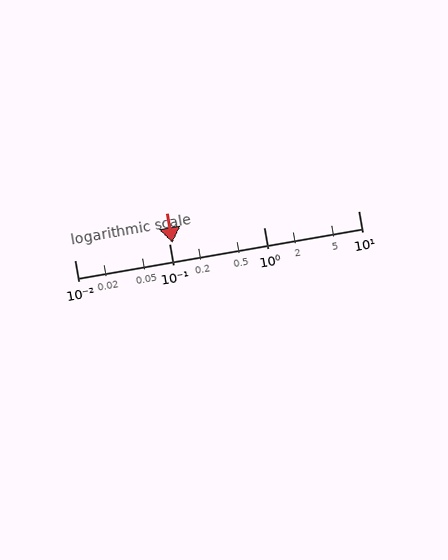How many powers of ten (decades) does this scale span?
The scale spans 3 decades, from 0.01 to 10.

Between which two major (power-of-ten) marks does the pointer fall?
The pointer is between 0.1 and 1.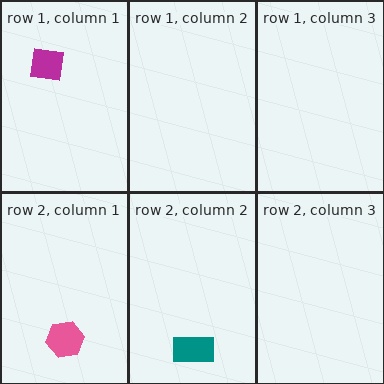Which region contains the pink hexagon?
The row 2, column 1 region.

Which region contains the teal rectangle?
The row 2, column 2 region.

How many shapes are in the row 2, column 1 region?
1.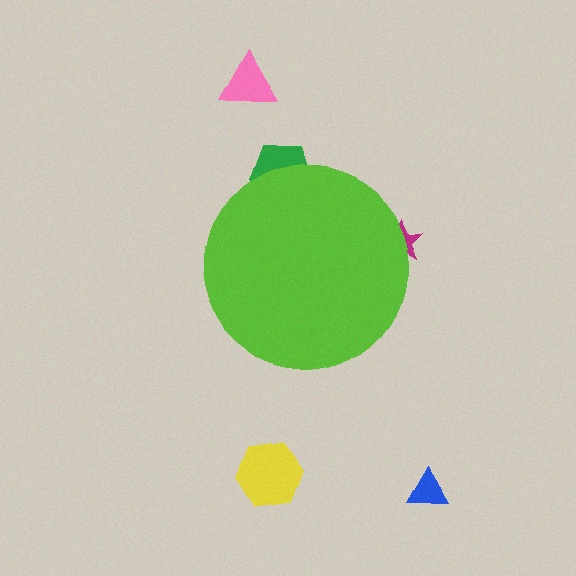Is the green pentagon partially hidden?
Yes, the green pentagon is partially hidden behind the lime circle.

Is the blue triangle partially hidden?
No, the blue triangle is fully visible.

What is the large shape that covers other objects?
A lime circle.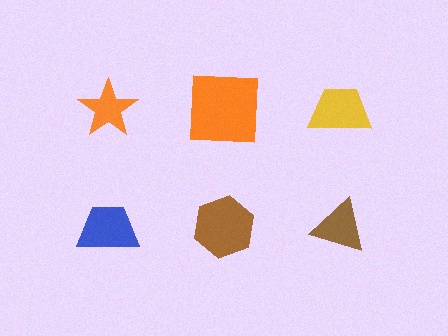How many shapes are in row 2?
3 shapes.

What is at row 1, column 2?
An orange square.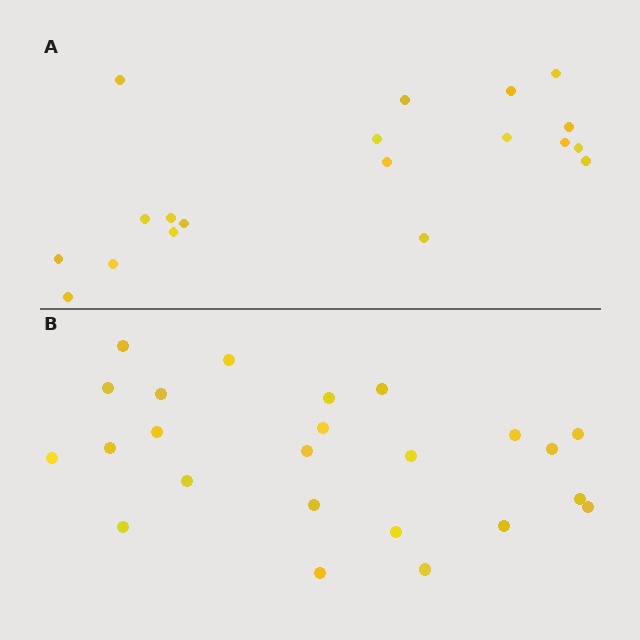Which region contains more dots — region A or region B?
Region B (the bottom region) has more dots.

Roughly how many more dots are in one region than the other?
Region B has about 5 more dots than region A.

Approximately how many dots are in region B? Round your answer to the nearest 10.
About 20 dots. (The exact count is 24, which rounds to 20.)